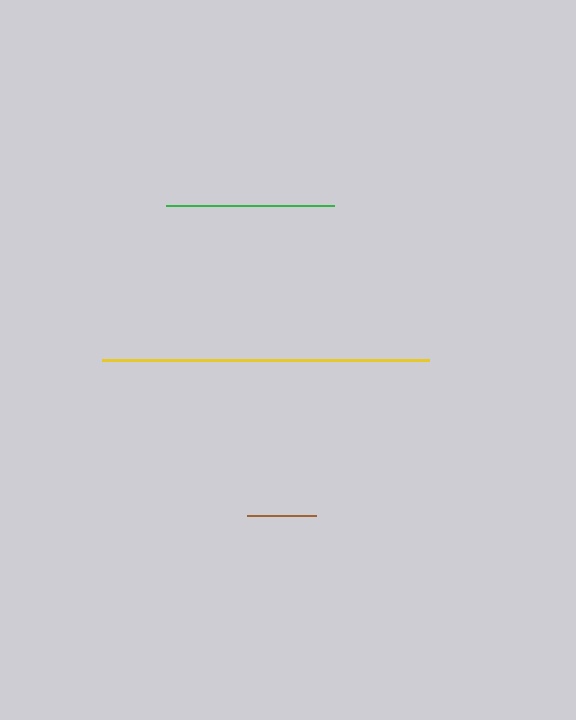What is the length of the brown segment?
The brown segment is approximately 69 pixels long.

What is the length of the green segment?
The green segment is approximately 167 pixels long.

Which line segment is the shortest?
The brown line is the shortest at approximately 69 pixels.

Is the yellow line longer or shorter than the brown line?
The yellow line is longer than the brown line.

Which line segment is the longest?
The yellow line is the longest at approximately 327 pixels.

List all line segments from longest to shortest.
From longest to shortest: yellow, green, brown.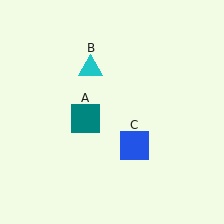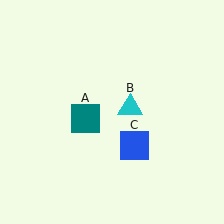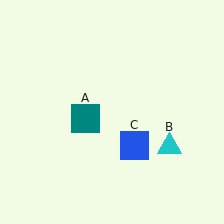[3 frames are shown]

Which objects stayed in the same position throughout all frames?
Teal square (object A) and blue square (object C) remained stationary.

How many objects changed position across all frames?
1 object changed position: cyan triangle (object B).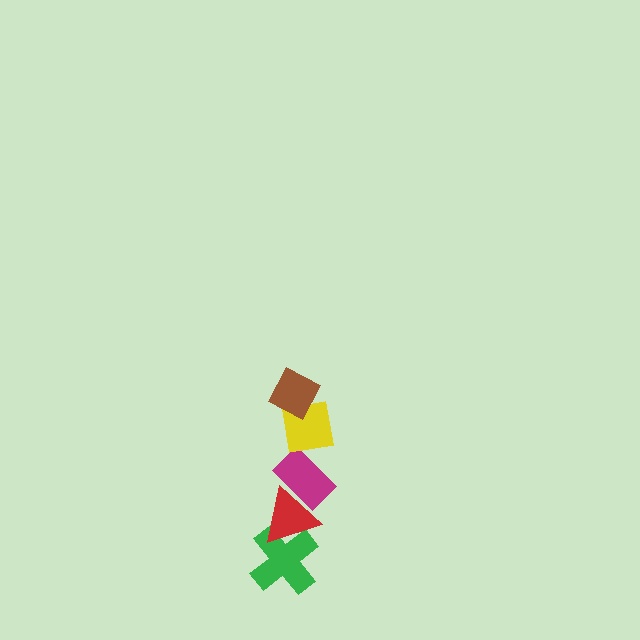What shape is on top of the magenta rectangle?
The yellow square is on top of the magenta rectangle.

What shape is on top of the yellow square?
The brown diamond is on top of the yellow square.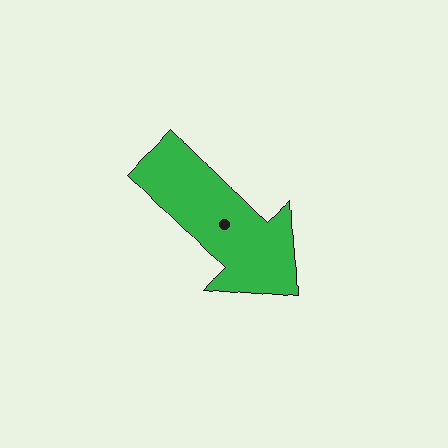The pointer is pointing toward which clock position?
Roughly 5 o'clock.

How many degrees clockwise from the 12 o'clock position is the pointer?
Approximately 136 degrees.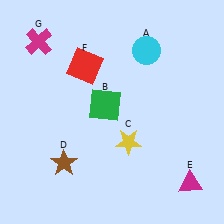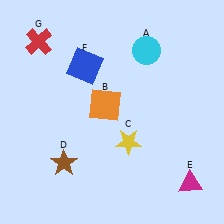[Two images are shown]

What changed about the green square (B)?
In Image 1, B is green. In Image 2, it changed to orange.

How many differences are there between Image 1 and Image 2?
There are 3 differences between the two images.